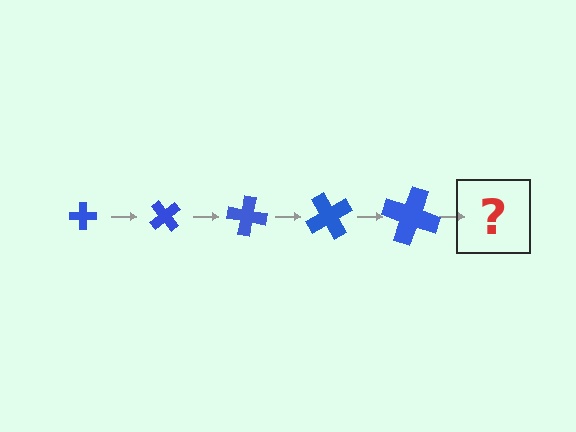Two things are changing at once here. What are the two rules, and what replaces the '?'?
The two rules are that the cross grows larger each step and it rotates 50 degrees each step. The '?' should be a cross, larger than the previous one and rotated 250 degrees from the start.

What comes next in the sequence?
The next element should be a cross, larger than the previous one and rotated 250 degrees from the start.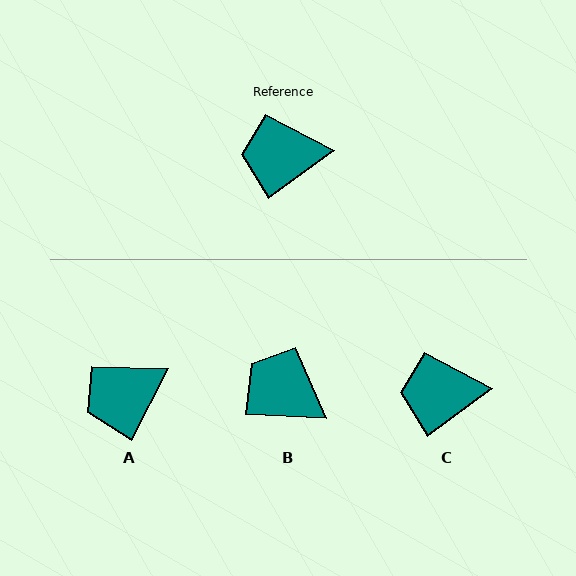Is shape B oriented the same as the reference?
No, it is off by about 38 degrees.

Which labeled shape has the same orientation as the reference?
C.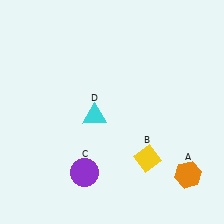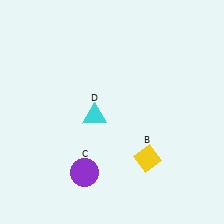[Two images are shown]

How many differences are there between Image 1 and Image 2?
There is 1 difference between the two images.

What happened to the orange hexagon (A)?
The orange hexagon (A) was removed in Image 2. It was in the bottom-right area of Image 1.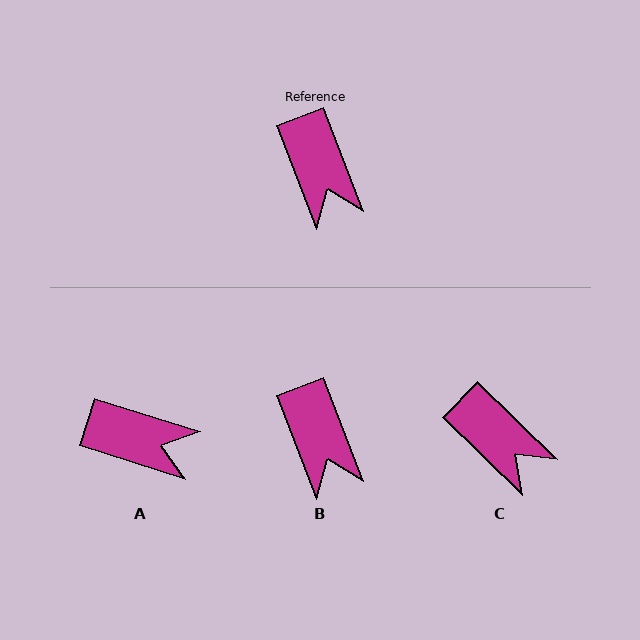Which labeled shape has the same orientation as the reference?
B.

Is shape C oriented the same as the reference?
No, it is off by about 25 degrees.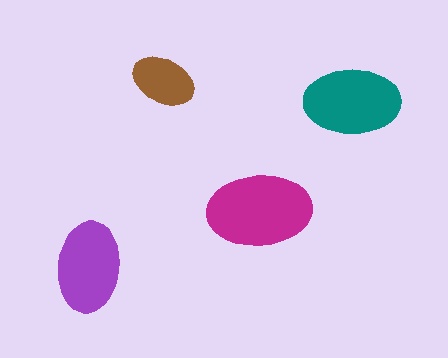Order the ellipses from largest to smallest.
the magenta one, the teal one, the purple one, the brown one.